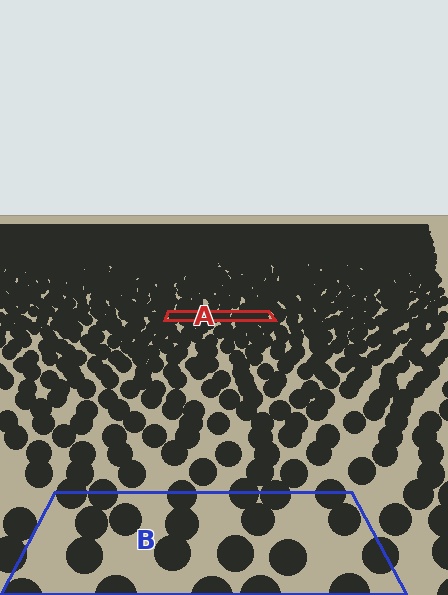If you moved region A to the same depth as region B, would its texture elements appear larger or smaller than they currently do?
They would appear larger. At a closer depth, the same texture elements are projected at a bigger on-screen size.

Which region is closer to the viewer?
Region B is closer. The texture elements there are larger and more spread out.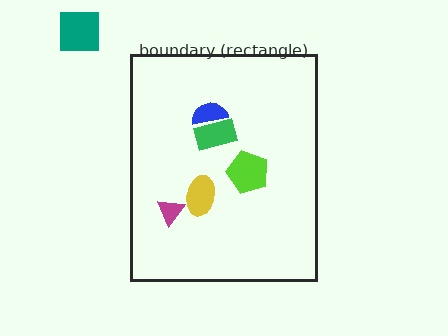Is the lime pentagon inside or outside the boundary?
Inside.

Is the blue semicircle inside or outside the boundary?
Inside.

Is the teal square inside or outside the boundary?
Outside.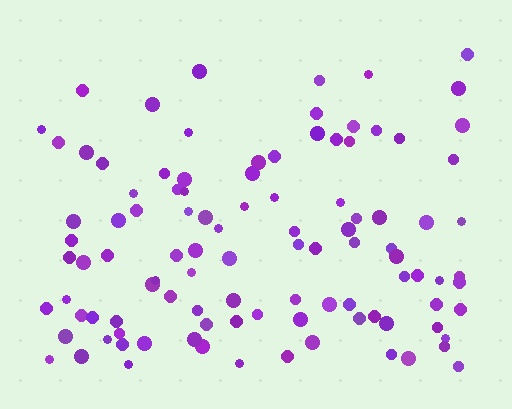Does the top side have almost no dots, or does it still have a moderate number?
Still a moderate number, just noticeably fewer than the bottom.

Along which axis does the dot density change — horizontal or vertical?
Vertical.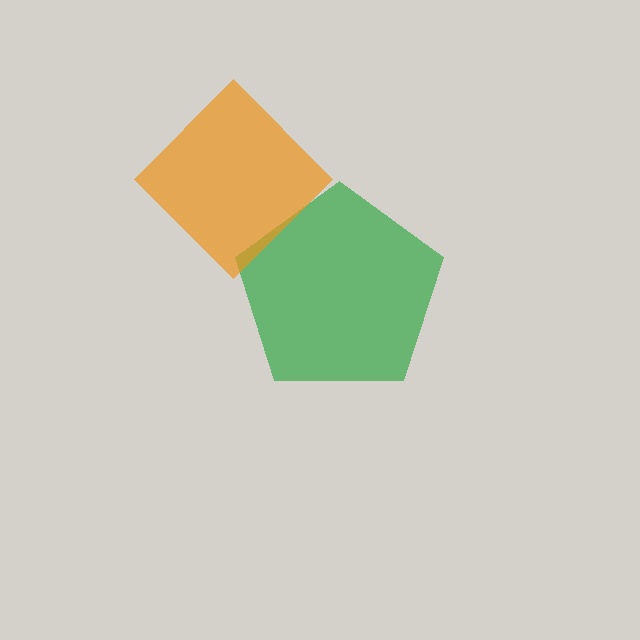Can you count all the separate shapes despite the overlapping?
Yes, there are 2 separate shapes.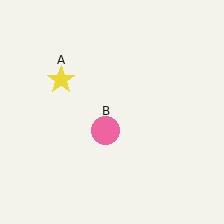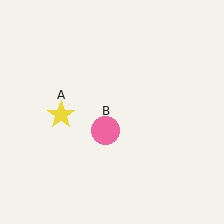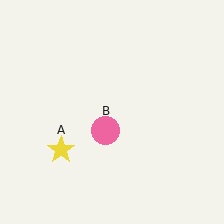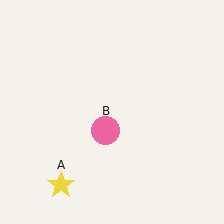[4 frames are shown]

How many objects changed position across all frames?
1 object changed position: yellow star (object A).